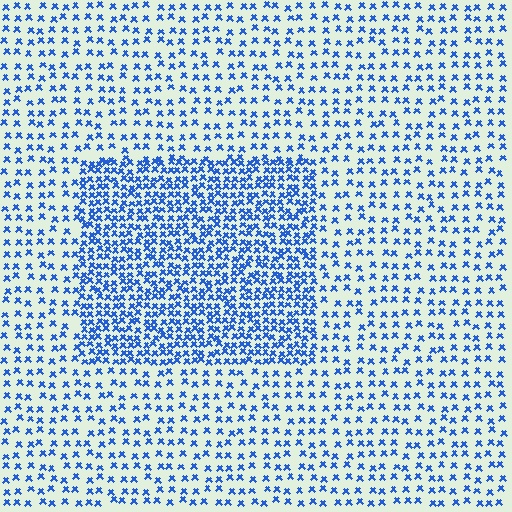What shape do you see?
I see a rectangle.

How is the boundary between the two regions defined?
The boundary is defined by a change in element density (approximately 2.2x ratio). All elements are the same color, size, and shape.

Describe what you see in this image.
The image contains small blue elements arranged at two different densities. A rectangle-shaped region is visible where the elements are more densely packed than the surrounding area.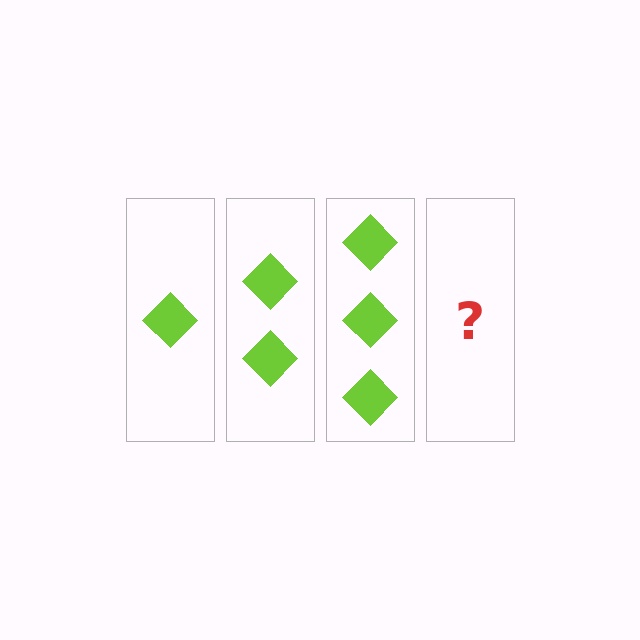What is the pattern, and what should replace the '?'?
The pattern is that each step adds one more diamond. The '?' should be 4 diamonds.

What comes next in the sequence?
The next element should be 4 diamonds.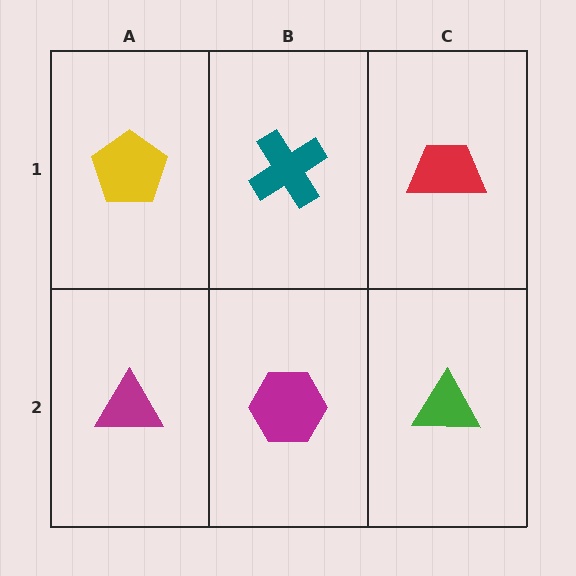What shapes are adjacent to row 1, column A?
A magenta triangle (row 2, column A), a teal cross (row 1, column B).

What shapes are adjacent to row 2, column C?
A red trapezoid (row 1, column C), a magenta hexagon (row 2, column B).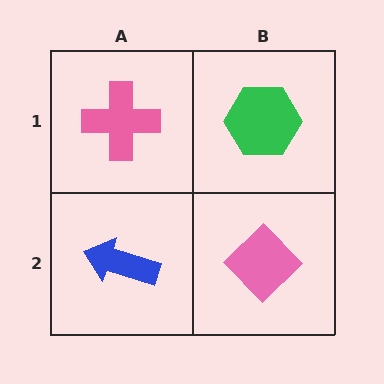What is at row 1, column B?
A green hexagon.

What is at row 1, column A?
A pink cross.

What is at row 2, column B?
A pink diamond.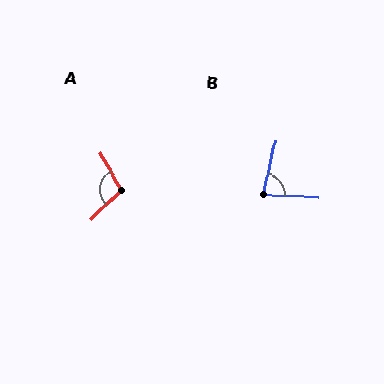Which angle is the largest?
A, at approximately 104 degrees.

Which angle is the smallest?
B, at approximately 80 degrees.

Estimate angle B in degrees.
Approximately 80 degrees.